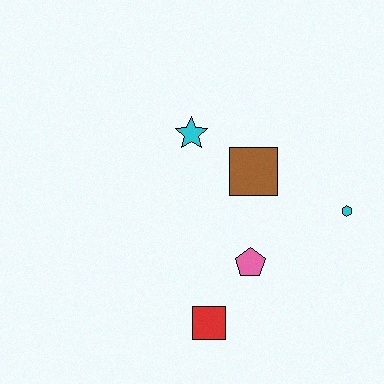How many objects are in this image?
There are 5 objects.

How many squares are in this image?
There are 2 squares.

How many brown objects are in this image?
There is 1 brown object.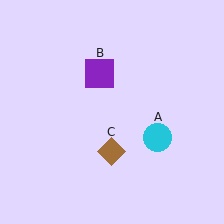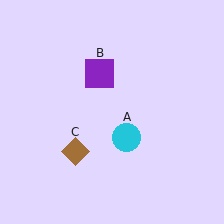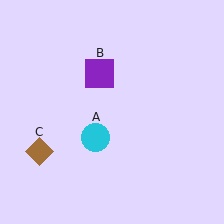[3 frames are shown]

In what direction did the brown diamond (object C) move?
The brown diamond (object C) moved left.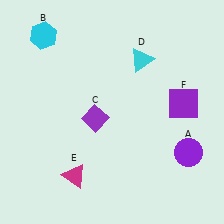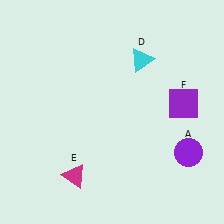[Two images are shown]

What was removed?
The purple diamond (C), the cyan hexagon (B) were removed in Image 2.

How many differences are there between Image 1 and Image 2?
There are 2 differences between the two images.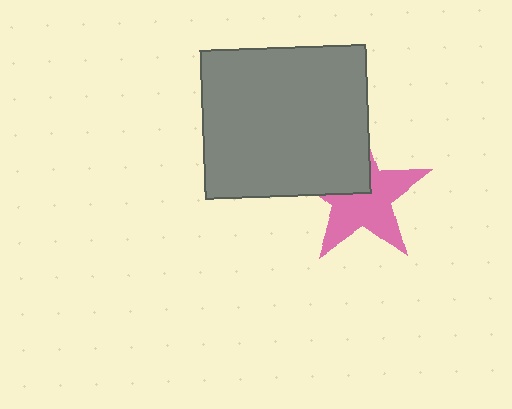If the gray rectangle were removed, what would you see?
You would see the complete pink star.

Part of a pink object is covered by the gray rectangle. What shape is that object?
It is a star.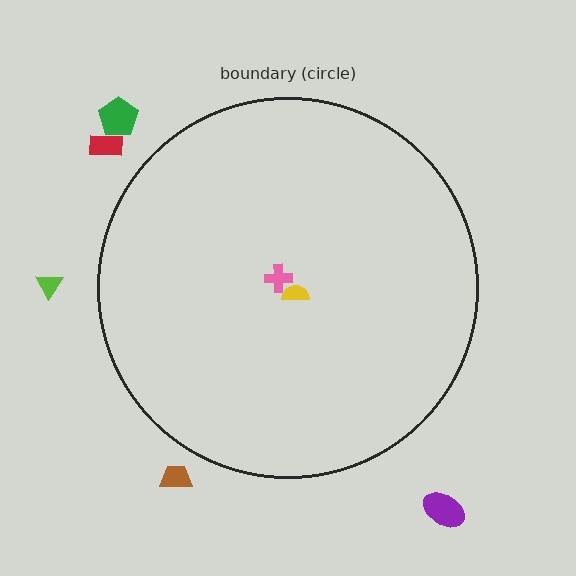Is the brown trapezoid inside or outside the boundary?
Outside.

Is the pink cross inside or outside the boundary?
Inside.